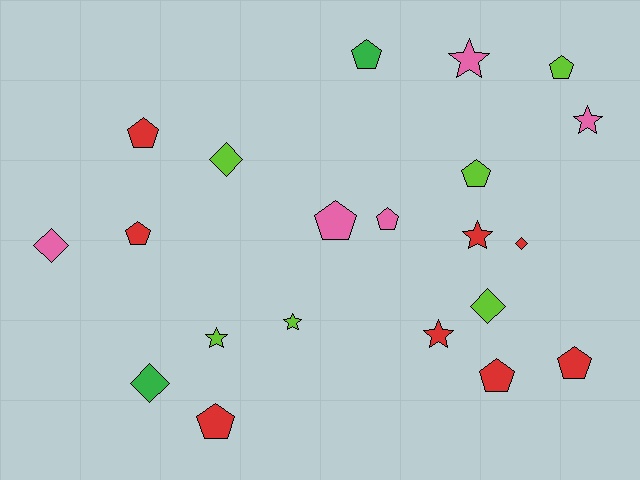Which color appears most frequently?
Red, with 8 objects.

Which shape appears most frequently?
Pentagon, with 10 objects.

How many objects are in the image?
There are 21 objects.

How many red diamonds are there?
There is 1 red diamond.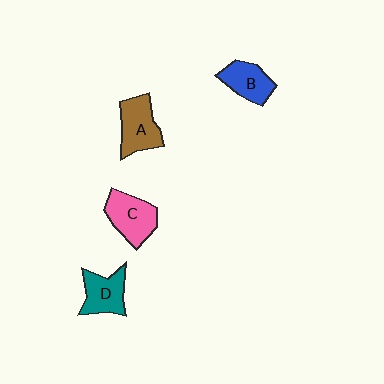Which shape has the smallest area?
Shape B (blue).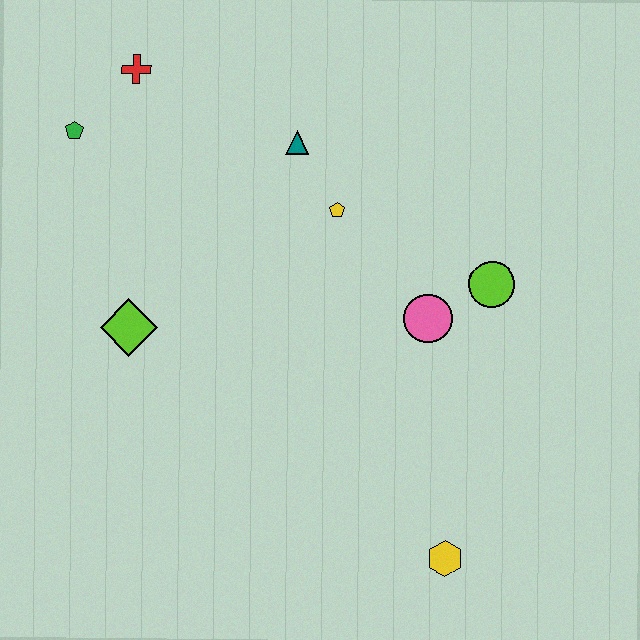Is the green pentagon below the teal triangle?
No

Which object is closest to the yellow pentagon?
The teal triangle is closest to the yellow pentagon.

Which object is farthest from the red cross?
The yellow hexagon is farthest from the red cross.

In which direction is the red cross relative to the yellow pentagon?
The red cross is to the left of the yellow pentagon.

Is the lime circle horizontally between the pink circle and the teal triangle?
No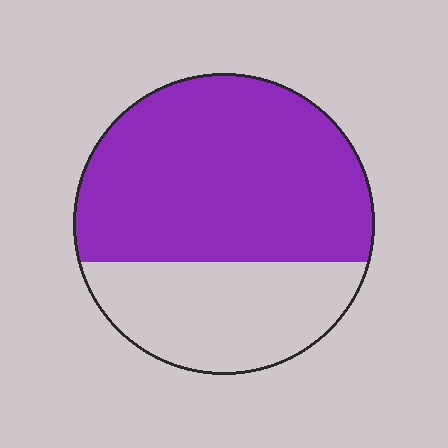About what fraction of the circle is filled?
About two thirds (2/3).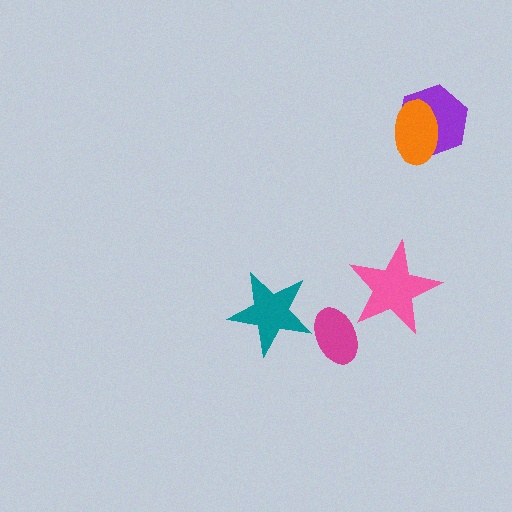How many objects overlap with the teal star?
0 objects overlap with the teal star.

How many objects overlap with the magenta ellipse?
0 objects overlap with the magenta ellipse.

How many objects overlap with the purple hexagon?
1 object overlaps with the purple hexagon.